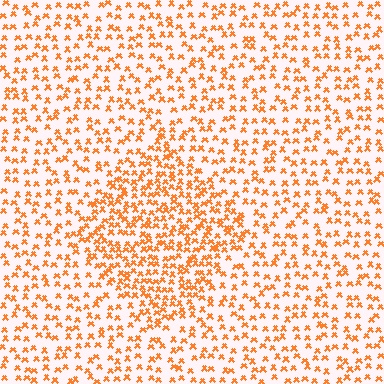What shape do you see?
I see a diamond.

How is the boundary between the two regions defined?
The boundary is defined by a change in element density (approximately 1.8x ratio). All elements are the same color, size, and shape.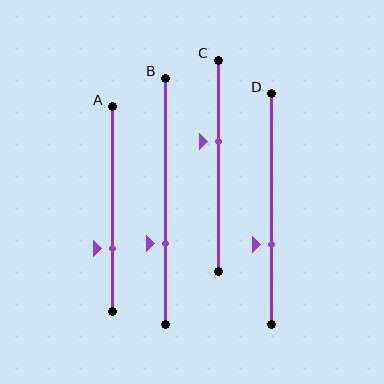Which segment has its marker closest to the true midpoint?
Segment C has its marker closest to the true midpoint.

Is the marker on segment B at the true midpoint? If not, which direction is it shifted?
No, the marker on segment B is shifted downward by about 17% of the segment length.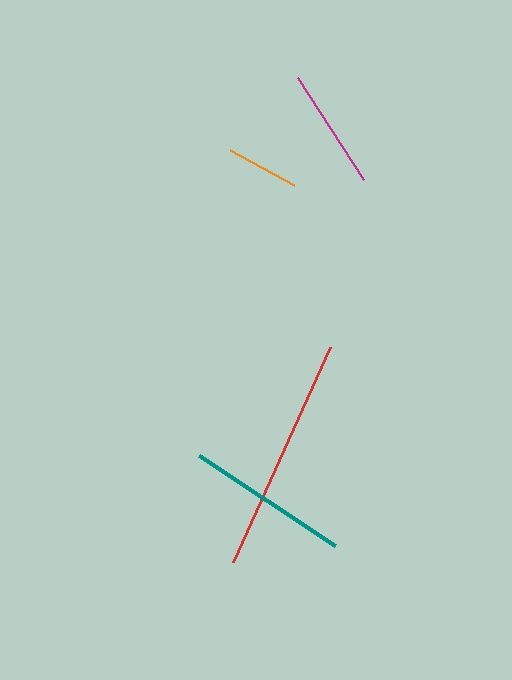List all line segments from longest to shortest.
From longest to shortest: red, teal, magenta, orange.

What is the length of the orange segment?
The orange segment is approximately 73 pixels long.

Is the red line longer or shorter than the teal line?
The red line is longer than the teal line.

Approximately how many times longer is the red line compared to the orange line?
The red line is approximately 3.2 times the length of the orange line.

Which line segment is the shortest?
The orange line is the shortest at approximately 73 pixels.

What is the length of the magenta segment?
The magenta segment is approximately 121 pixels long.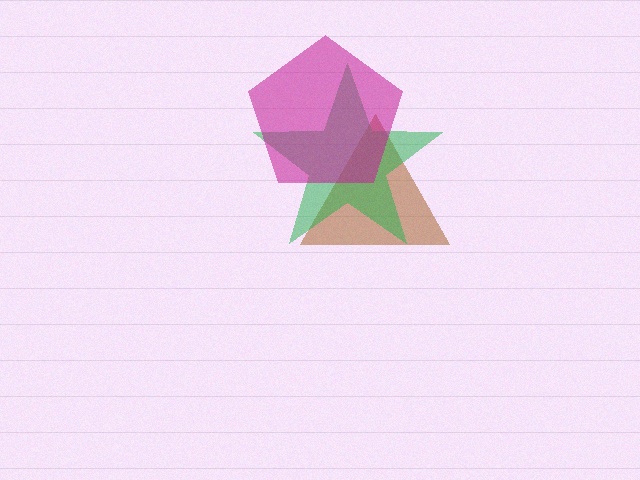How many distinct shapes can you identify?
There are 3 distinct shapes: a brown triangle, a green star, a magenta pentagon.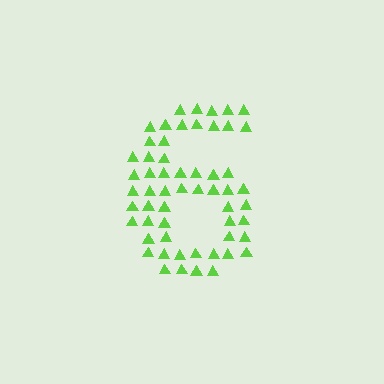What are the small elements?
The small elements are triangles.